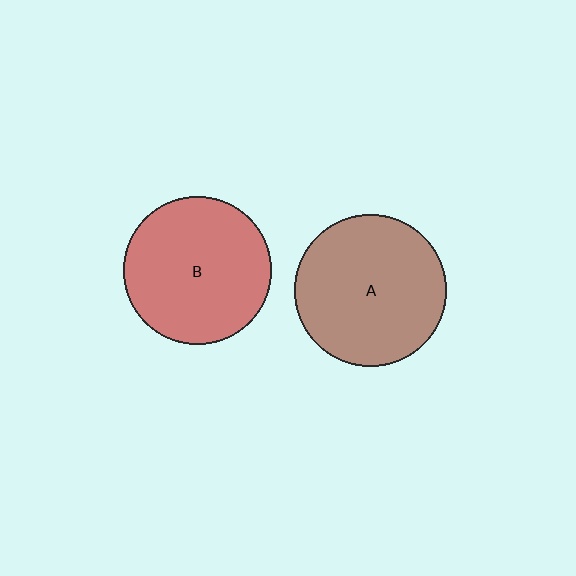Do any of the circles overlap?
No, none of the circles overlap.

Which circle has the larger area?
Circle A (brown).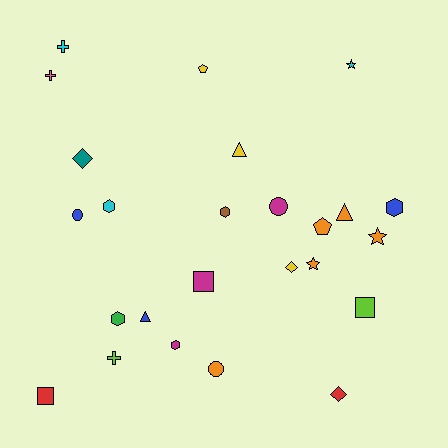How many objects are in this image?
There are 25 objects.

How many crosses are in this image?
There are 3 crosses.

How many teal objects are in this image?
There is 1 teal object.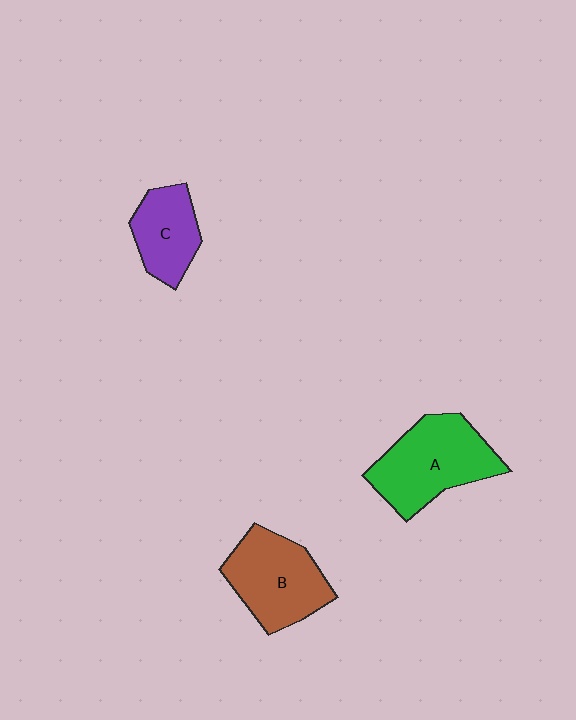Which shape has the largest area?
Shape A (green).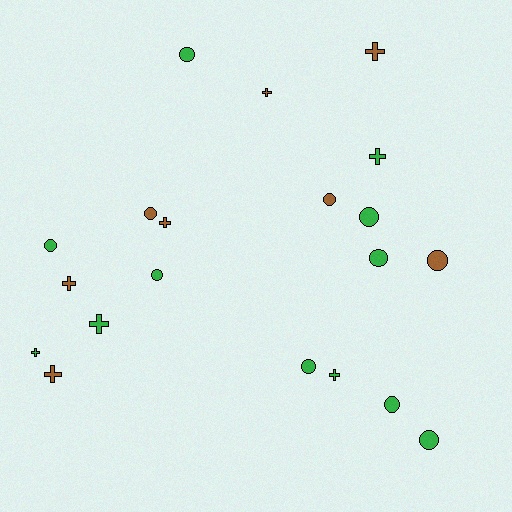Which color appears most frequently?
Green, with 12 objects.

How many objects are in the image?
There are 20 objects.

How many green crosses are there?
There are 4 green crosses.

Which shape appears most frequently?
Circle, with 11 objects.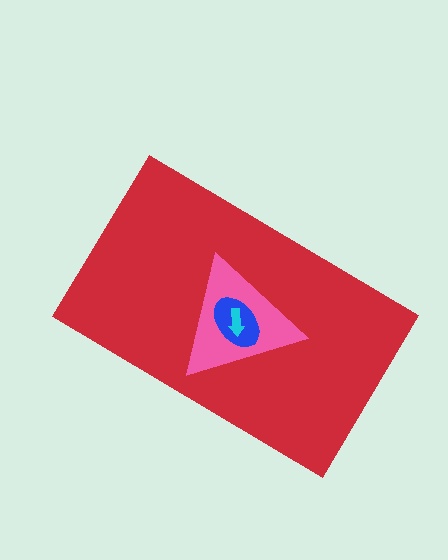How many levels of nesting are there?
4.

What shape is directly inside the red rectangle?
The pink triangle.